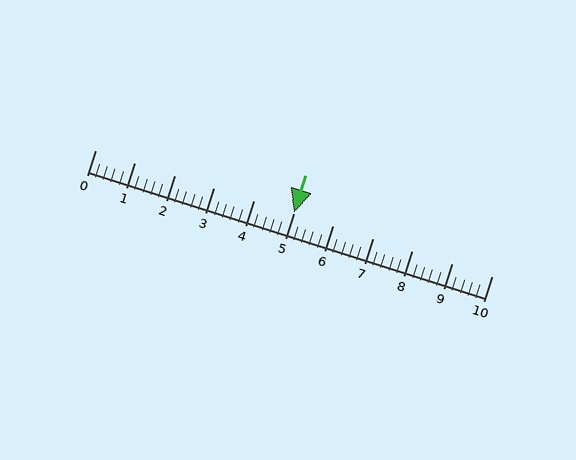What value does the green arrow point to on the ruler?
The green arrow points to approximately 5.0.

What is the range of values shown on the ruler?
The ruler shows values from 0 to 10.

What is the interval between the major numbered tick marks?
The major tick marks are spaced 1 units apart.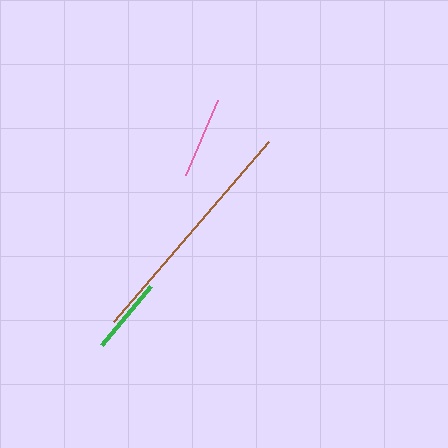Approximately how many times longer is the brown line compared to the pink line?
The brown line is approximately 2.9 times the length of the pink line.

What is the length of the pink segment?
The pink segment is approximately 81 pixels long.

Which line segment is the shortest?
The green line is the shortest at approximately 78 pixels.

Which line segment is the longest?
The brown line is the longest at approximately 237 pixels.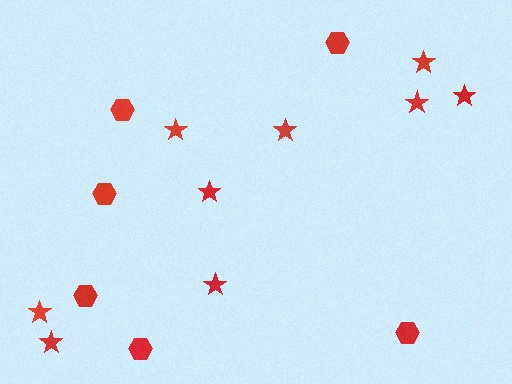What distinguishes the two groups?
There are 2 groups: one group of hexagons (6) and one group of stars (9).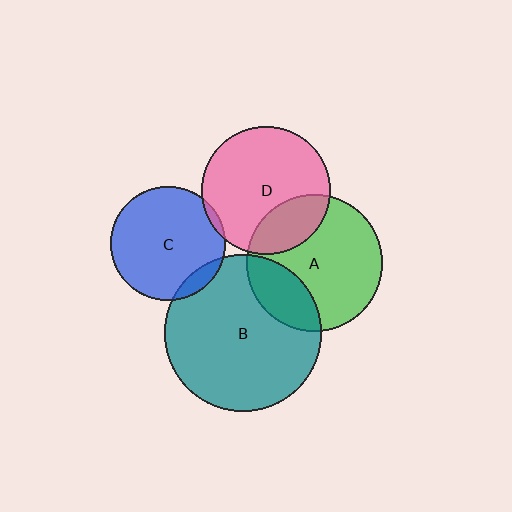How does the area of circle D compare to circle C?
Approximately 1.3 times.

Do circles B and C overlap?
Yes.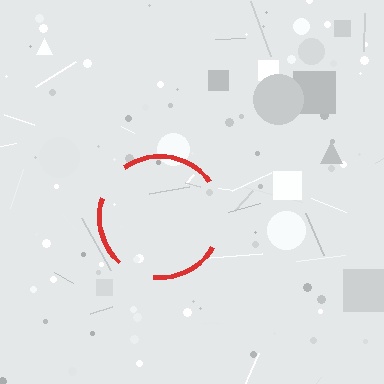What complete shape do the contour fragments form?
The contour fragments form a circle.